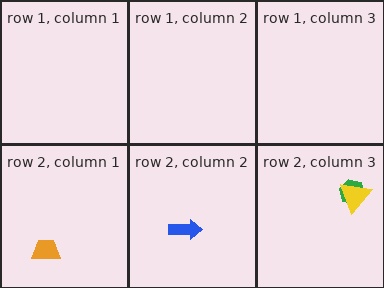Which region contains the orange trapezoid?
The row 2, column 1 region.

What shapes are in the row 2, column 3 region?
The green hexagon, the yellow triangle.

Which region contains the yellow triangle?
The row 2, column 3 region.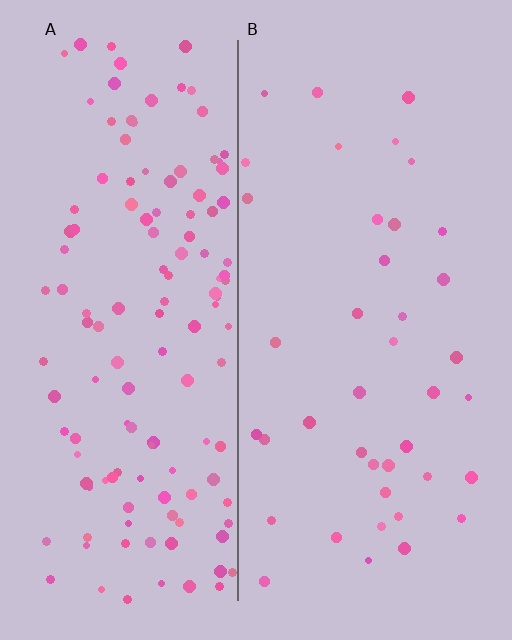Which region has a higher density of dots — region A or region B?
A (the left).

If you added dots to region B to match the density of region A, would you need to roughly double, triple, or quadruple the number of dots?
Approximately triple.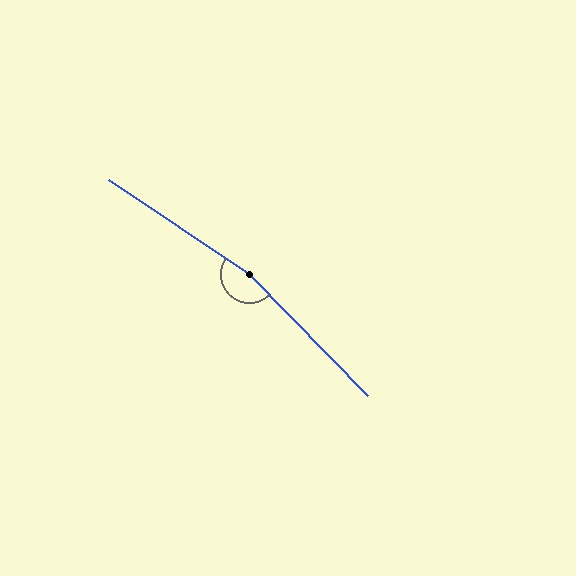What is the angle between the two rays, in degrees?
Approximately 168 degrees.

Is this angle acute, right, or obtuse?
It is obtuse.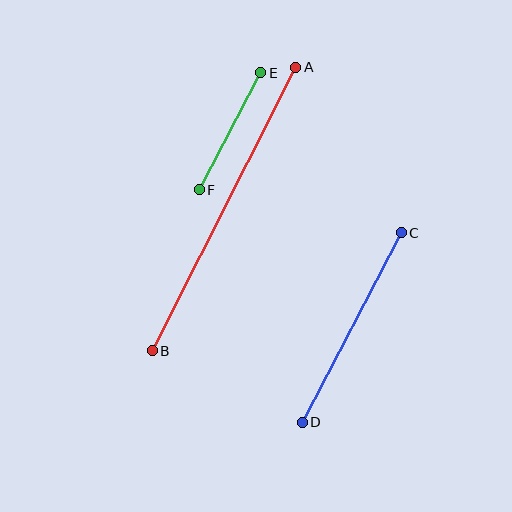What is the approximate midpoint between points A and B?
The midpoint is at approximately (224, 209) pixels.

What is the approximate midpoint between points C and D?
The midpoint is at approximately (352, 327) pixels.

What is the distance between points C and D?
The distance is approximately 214 pixels.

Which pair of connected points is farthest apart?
Points A and B are farthest apart.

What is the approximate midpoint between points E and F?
The midpoint is at approximately (230, 131) pixels.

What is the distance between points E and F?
The distance is approximately 132 pixels.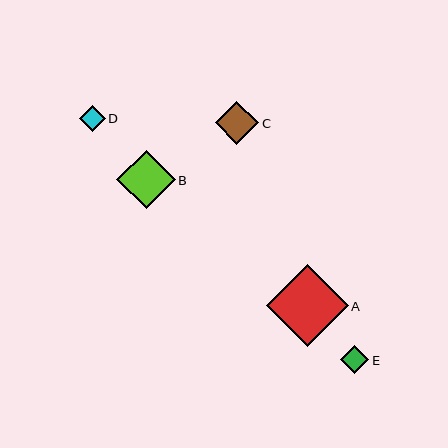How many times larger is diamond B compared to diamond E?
Diamond B is approximately 2.1 times the size of diamond E.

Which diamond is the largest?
Diamond A is the largest with a size of approximately 82 pixels.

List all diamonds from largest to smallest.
From largest to smallest: A, B, C, E, D.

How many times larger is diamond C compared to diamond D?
Diamond C is approximately 1.7 times the size of diamond D.